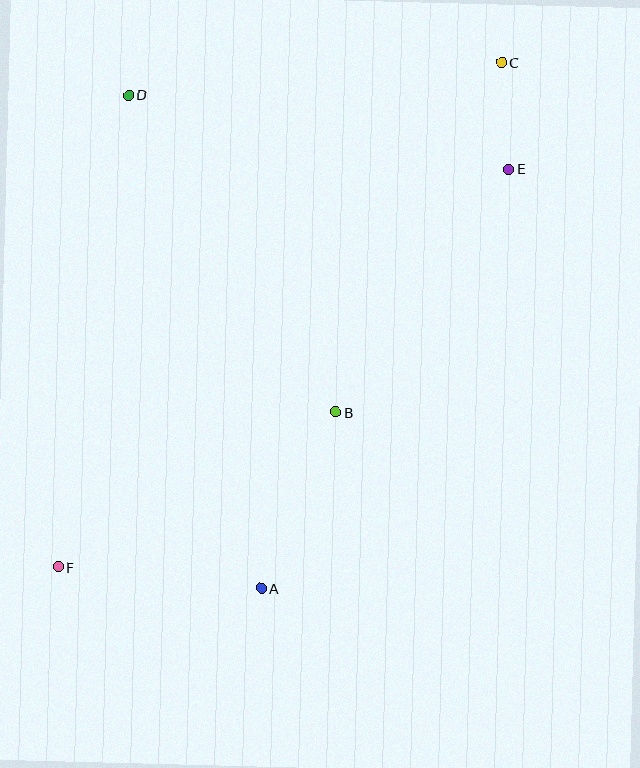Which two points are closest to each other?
Points C and E are closest to each other.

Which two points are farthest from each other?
Points C and F are farthest from each other.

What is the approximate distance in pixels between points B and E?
The distance between B and E is approximately 298 pixels.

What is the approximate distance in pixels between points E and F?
The distance between E and F is approximately 601 pixels.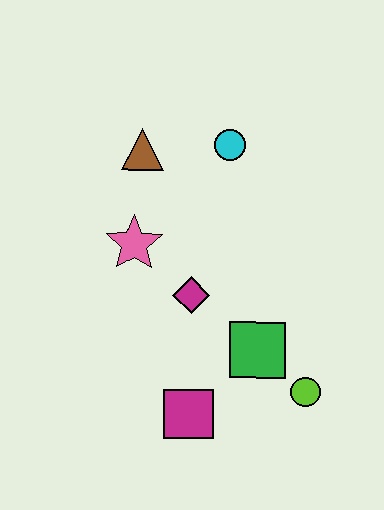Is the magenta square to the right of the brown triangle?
Yes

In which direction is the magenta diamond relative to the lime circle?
The magenta diamond is to the left of the lime circle.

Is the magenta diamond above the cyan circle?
No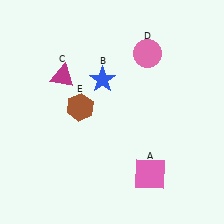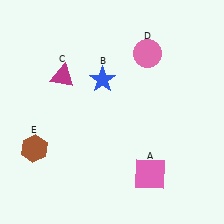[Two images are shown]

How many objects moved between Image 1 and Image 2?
1 object moved between the two images.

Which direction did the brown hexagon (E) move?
The brown hexagon (E) moved left.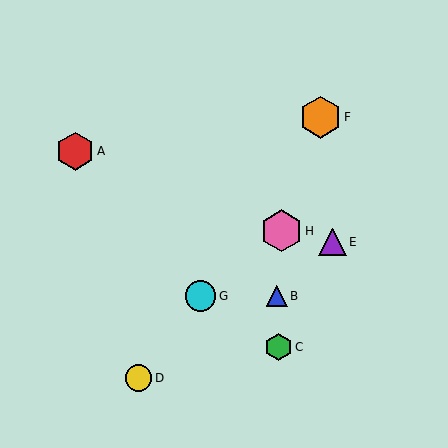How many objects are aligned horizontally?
2 objects (B, G) are aligned horizontally.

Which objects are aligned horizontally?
Objects B, G are aligned horizontally.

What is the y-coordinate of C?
Object C is at y≈347.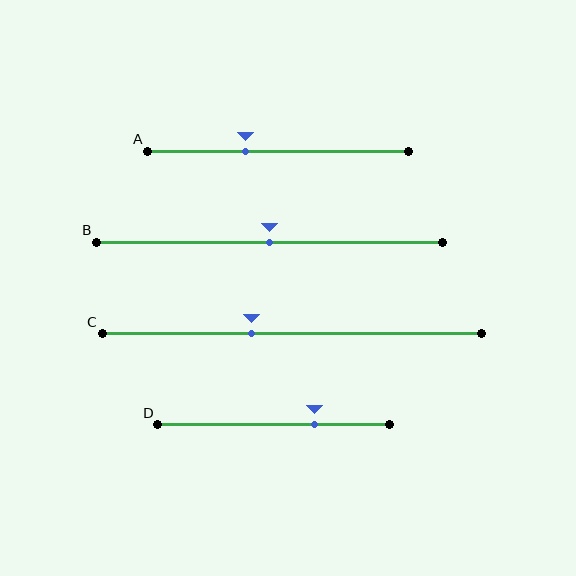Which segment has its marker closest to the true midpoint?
Segment B has its marker closest to the true midpoint.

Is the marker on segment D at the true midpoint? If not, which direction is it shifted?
No, the marker on segment D is shifted to the right by about 18% of the segment length.